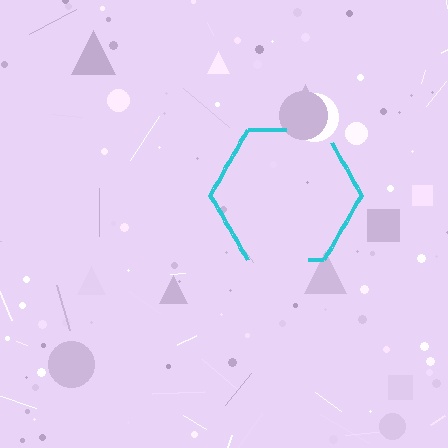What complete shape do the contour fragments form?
The contour fragments form a hexagon.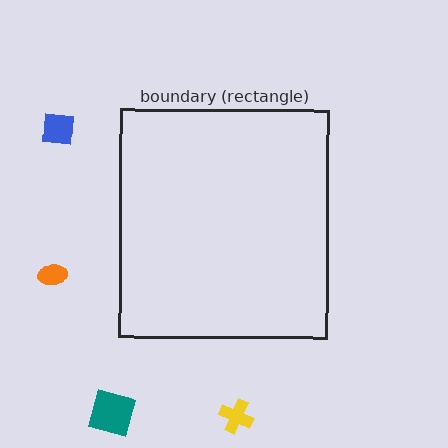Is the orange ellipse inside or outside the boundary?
Outside.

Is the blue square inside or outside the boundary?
Outside.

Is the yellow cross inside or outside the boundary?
Outside.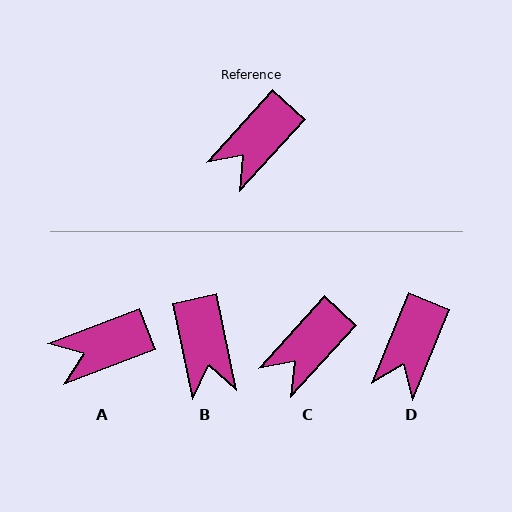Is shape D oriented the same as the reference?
No, it is off by about 20 degrees.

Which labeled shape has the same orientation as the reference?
C.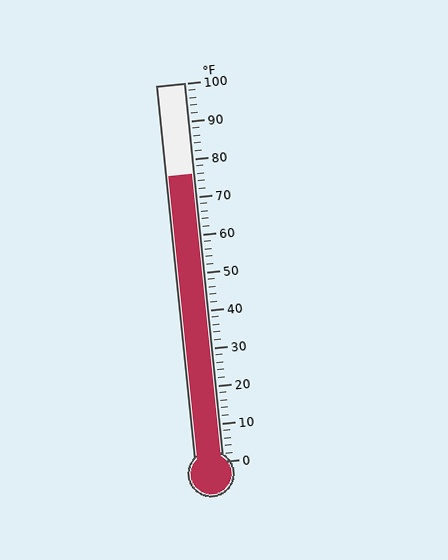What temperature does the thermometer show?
The thermometer shows approximately 76°F.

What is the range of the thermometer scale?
The thermometer scale ranges from 0°F to 100°F.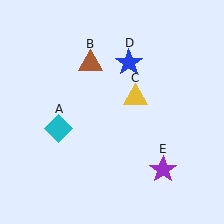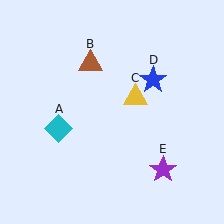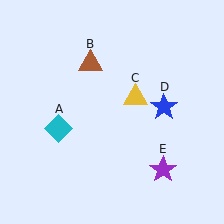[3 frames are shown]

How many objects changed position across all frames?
1 object changed position: blue star (object D).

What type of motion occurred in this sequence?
The blue star (object D) rotated clockwise around the center of the scene.